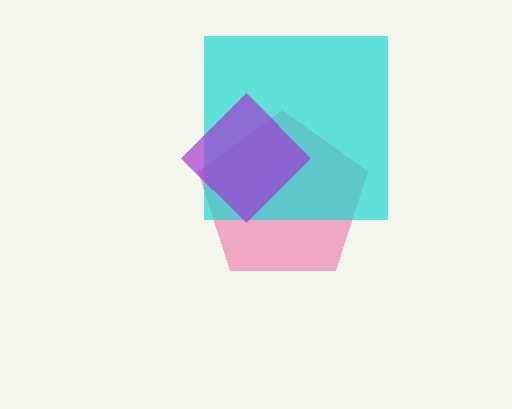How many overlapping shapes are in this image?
There are 3 overlapping shapes in the image.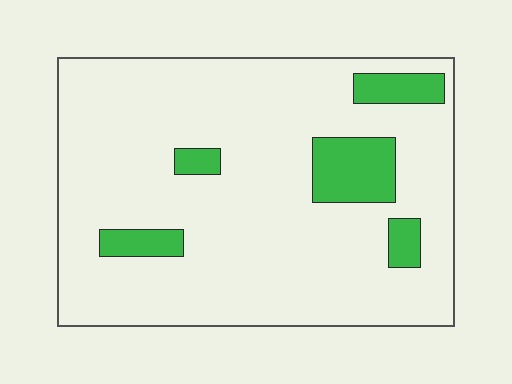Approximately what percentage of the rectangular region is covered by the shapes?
Approximately 15%.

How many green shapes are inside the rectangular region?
5.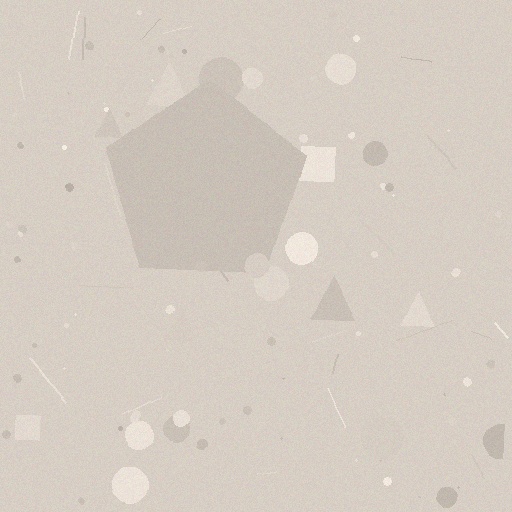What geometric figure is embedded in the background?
A pentagon is embedded in the background.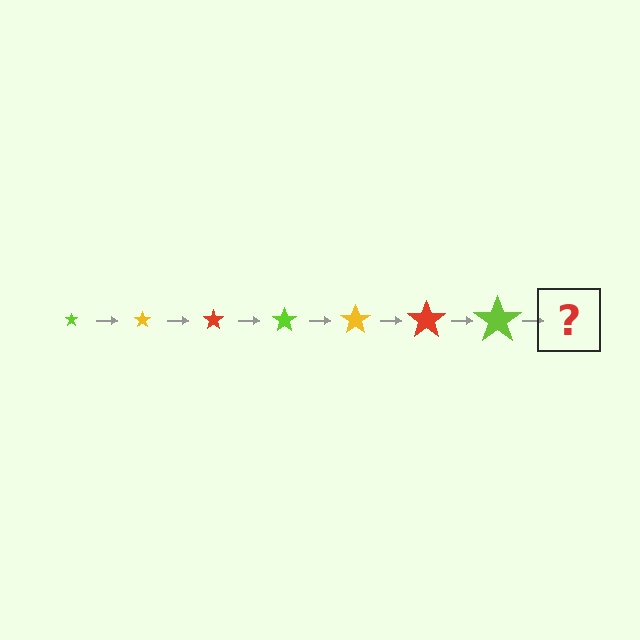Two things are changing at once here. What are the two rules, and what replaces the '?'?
The two rules are that the star grows larger each step and the color cycles through lime, yellow, and red. The '?' should be a yellow star, larger than the previous one.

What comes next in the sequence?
The next element should be a yellow star, larger than the previous one.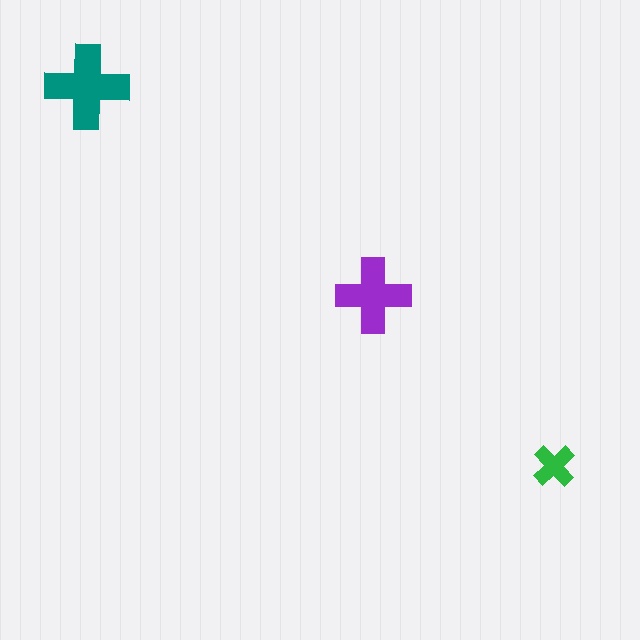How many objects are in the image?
There are 3 objects in the image.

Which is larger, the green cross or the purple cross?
The purple one.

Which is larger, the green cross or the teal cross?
The teal one.